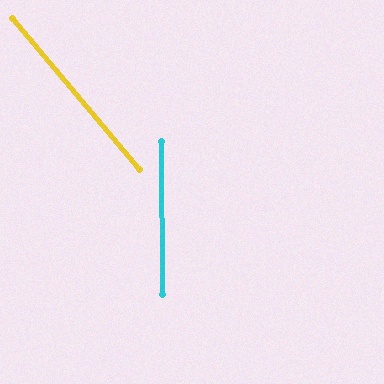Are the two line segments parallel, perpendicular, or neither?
Neither parallel nor perpendicular — they differ by about 39°.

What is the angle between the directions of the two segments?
Approximately 39 degrees.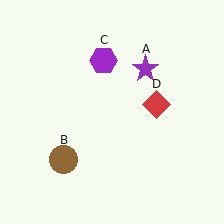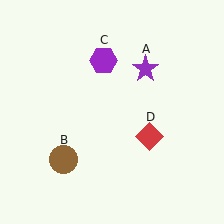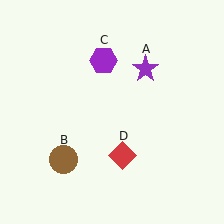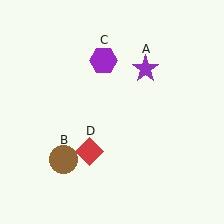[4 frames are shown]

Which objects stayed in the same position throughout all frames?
Purple star (object A) and brown circle (object B) and purple hexagon (object C) remained stationary.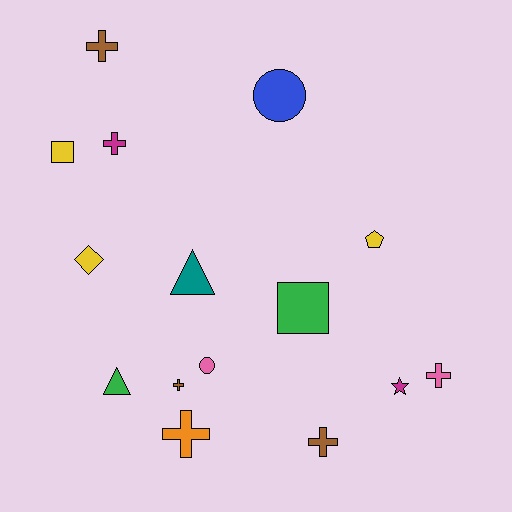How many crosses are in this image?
There are 6 crosses.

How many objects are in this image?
There are 15 objects.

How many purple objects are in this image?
There are no purple objects.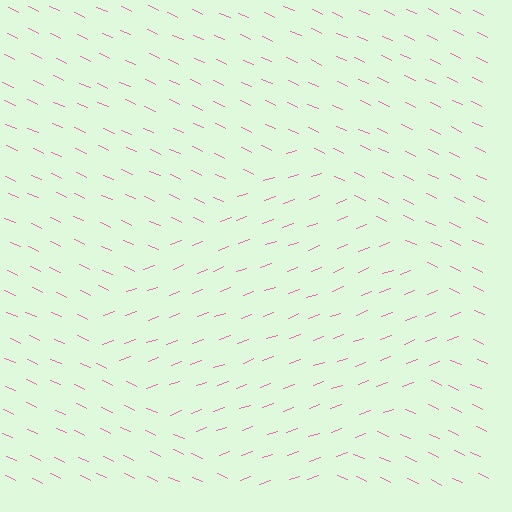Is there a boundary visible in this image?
Yes, there is a texture boundary formed by a change in line orientation.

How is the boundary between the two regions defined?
The boundary is defined purely by a change in line orientation (approximately 45 degrees difference). All lines are the same color and thickness.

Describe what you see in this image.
The image is filled with small pink line segments. A diamond region in the image has lines oriented differently from the surrounding lines, creating a visible texture boundary.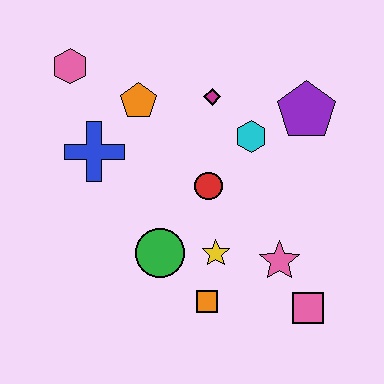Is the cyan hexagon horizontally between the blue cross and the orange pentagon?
No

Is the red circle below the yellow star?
No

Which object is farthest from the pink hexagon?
The pink square is farthest from the pink hexagon.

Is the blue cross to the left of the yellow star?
Yes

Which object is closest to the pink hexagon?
The orange pentagon is closest to the pink hexagon.